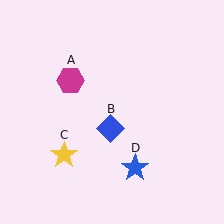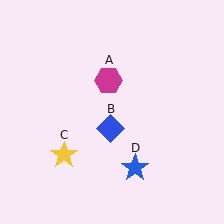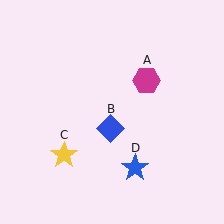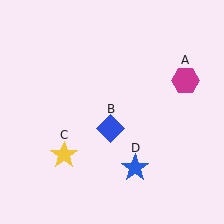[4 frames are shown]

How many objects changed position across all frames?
1 object changed position: magenta hexagon (object A).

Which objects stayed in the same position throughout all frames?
Blue diamond (object B) and yellow star (object C) and blue star (object D) remained stationary.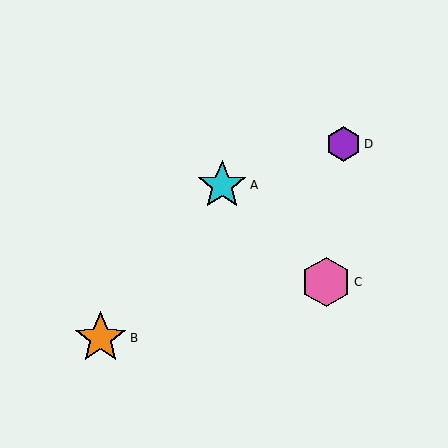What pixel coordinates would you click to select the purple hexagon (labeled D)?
Click at (344, 144) to select the purple hexagon D.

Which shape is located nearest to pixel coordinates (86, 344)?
The orange star (labeled B) at (101, 338) is nearest to that location.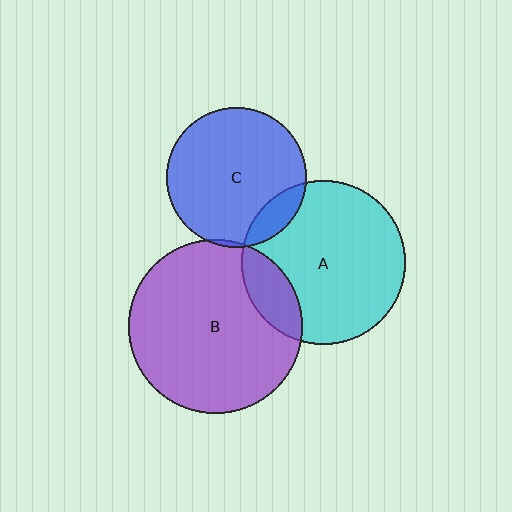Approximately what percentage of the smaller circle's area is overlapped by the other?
Approximately 15%.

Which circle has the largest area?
Circle B (purple).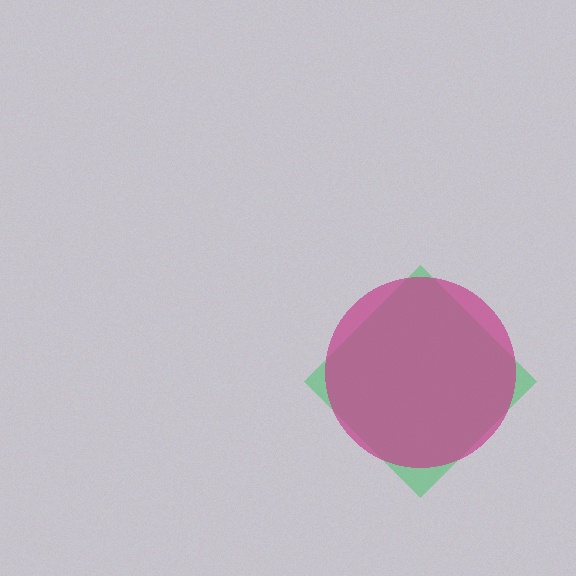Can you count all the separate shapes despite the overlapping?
Yes, there are 2 separate shapes.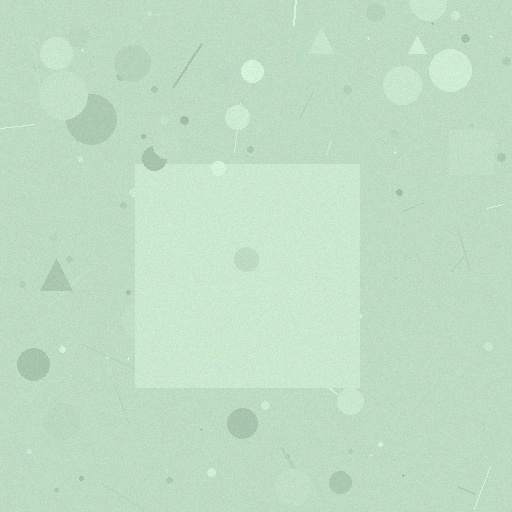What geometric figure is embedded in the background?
A square is embedded in the background.